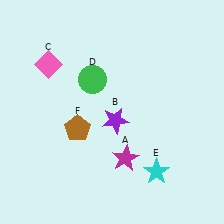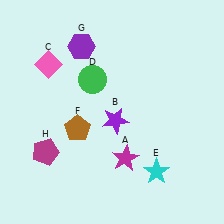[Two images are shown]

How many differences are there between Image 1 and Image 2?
There are 2 differences between the two images.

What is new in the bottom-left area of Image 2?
A magenta pentagon (H) was added in the bottom-left area of Image 2.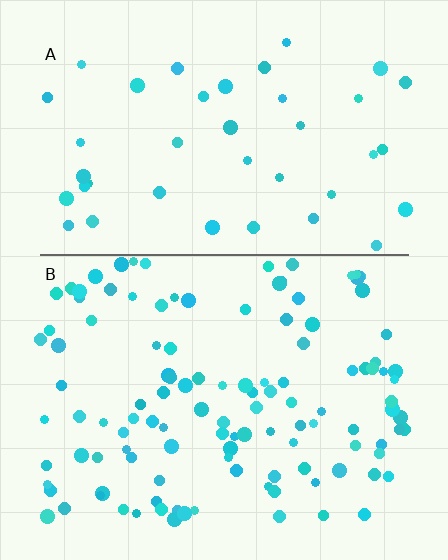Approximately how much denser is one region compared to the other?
Approximately 2.9× — region B over region A.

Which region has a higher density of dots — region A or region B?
B (the bottom).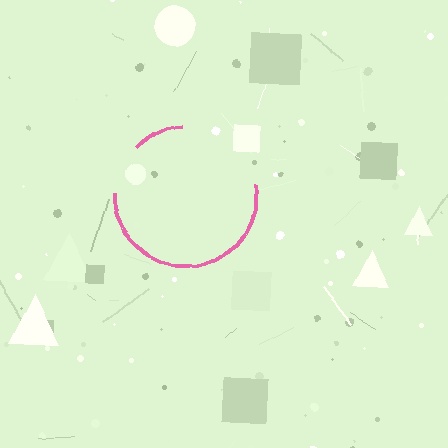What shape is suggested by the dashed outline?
The dashed outline suggests a circle.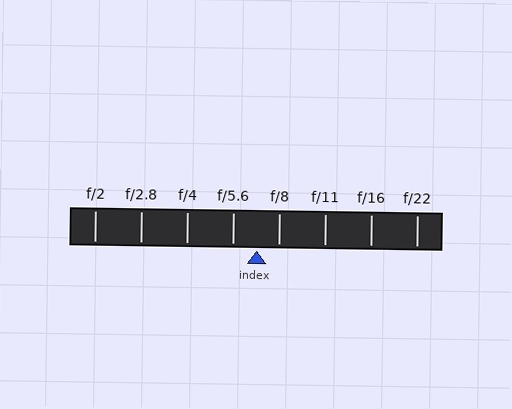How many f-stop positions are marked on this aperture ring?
There are 8 f-stop positions marked.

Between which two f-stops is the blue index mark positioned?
The index mark is between f/5.6 and f/8.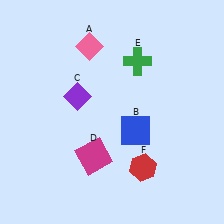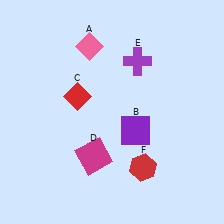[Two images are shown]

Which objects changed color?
B changed from blue to purple. C changed from purple to red. E changed from green to purple.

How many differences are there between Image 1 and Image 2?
There are 3 differences between the two images.